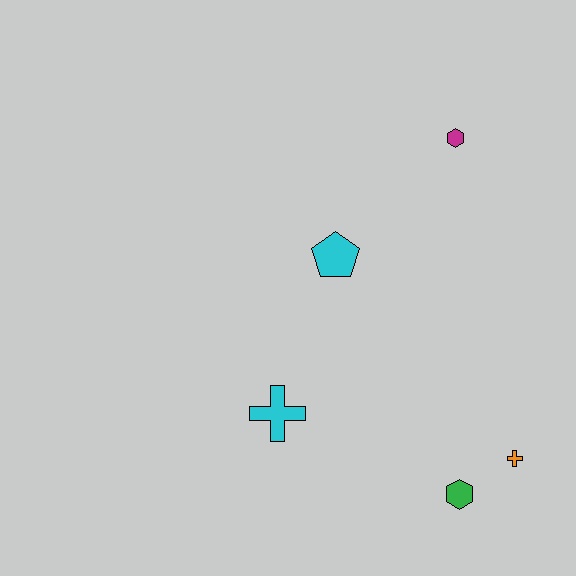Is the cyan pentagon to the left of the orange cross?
Yes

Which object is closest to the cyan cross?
The cyan pentagon is closest to the cyan cross.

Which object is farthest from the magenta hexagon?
The green hexagon is farthest from the magenta hexagon.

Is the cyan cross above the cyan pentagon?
No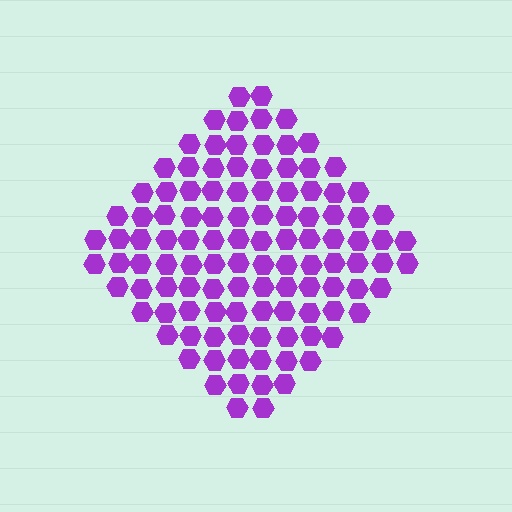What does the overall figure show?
The overall figure shows a diamond.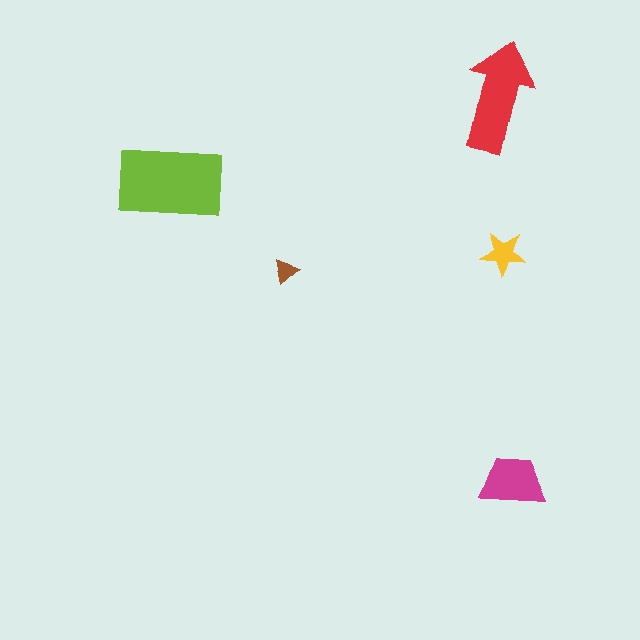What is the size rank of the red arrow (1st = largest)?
2nd.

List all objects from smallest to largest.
The brown triangle, the yellow star, the magenta trapezoid, the red arrow, the lime rectangle.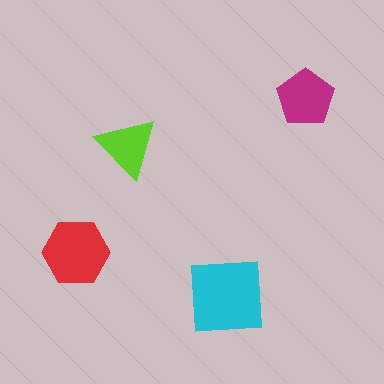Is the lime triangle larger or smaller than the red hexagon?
Smaller.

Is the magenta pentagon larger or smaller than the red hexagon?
Smaller.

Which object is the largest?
The cyan square.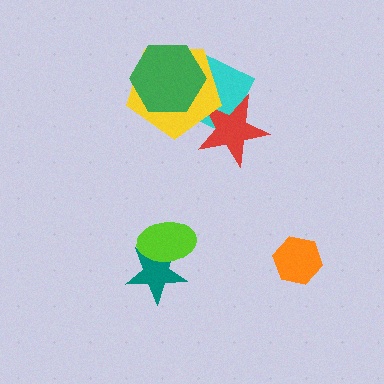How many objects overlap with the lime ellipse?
1 object overlaps with the lime ellipse.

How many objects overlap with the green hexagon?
2 objects overlap with the green hexagon.